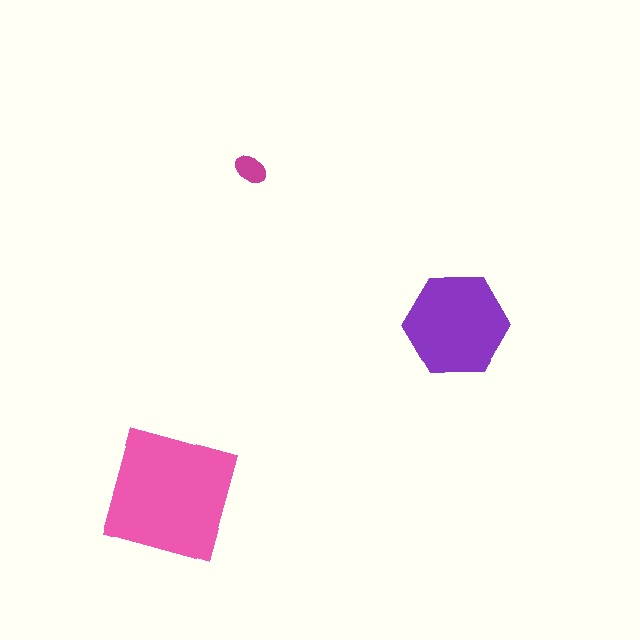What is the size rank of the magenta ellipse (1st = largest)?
3rd.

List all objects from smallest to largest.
The magenta ellipse, the purple hexagon, the pink square.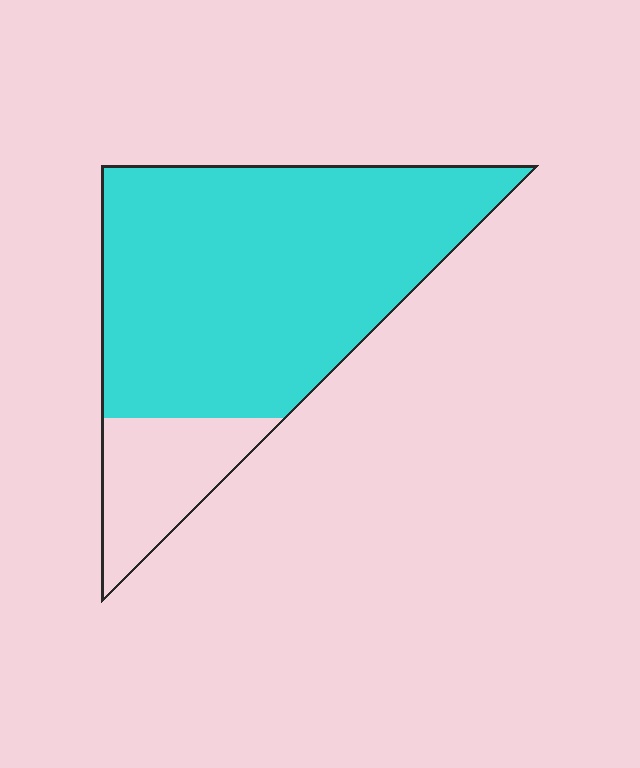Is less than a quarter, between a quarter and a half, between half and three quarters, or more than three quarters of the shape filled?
More than three quarters.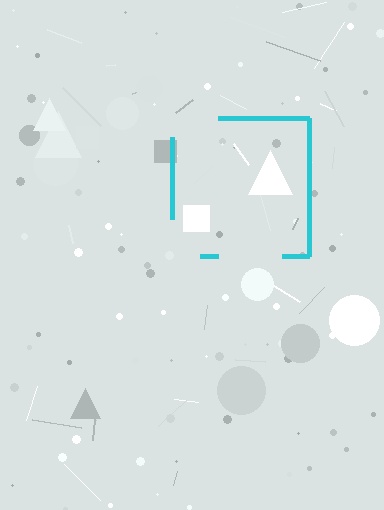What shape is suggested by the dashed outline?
The dashed outline suggests a square.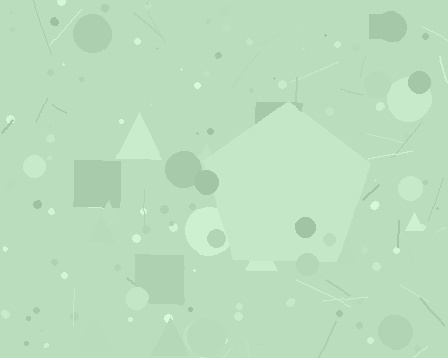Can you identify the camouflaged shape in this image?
The camouflaged shape is a pentagon.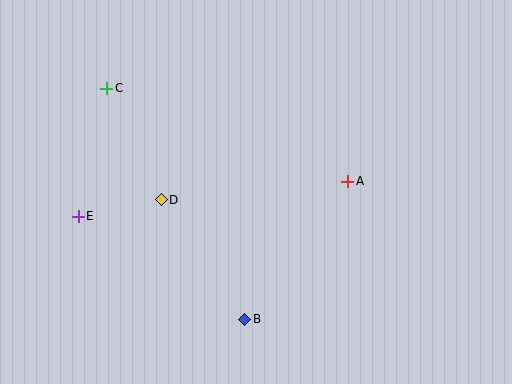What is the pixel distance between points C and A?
The distance between C and A is 258 pixels.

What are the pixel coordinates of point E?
Point E is at (78, 216).